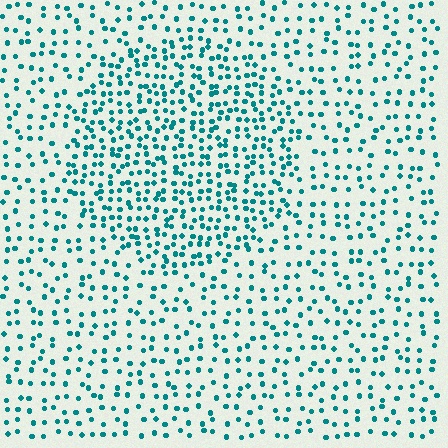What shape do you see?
I see a circle.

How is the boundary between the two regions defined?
The boundary is defined by a change in element density (approximately 1.9x ratio). All elements are the same color, size, and shape.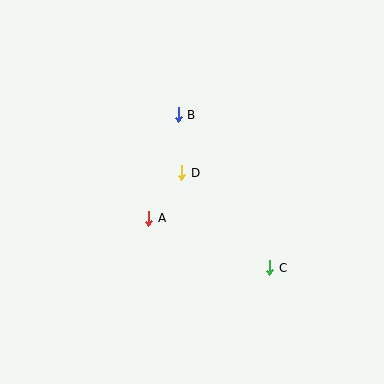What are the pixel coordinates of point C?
Point C is at (270, 268).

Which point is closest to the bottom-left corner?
Point A is closest to the bottom-left corner.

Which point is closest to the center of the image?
Point D at (182, 173) is closest to the center.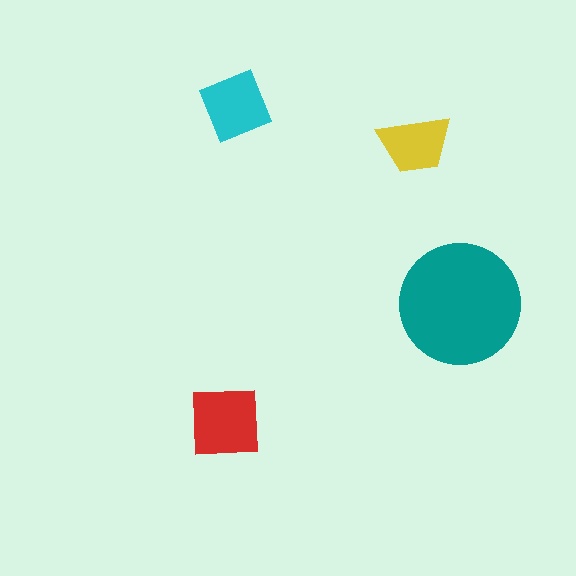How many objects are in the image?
There are 4 objects in the image.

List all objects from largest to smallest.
The teal circle, the red square, the cyan diamond, the yellow trapezoid.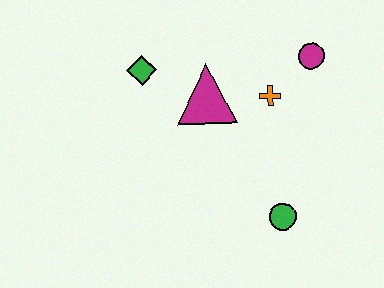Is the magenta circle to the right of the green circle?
Yes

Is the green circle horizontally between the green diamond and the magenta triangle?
No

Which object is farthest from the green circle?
The green diamond is farthest from the green circle.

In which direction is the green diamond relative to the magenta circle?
The green diamond is to the left of the magenta circle.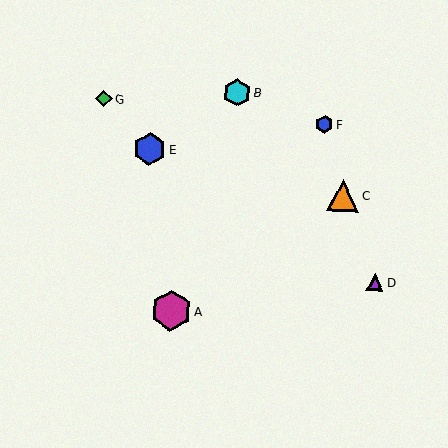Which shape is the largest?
The magenta hexagon (labeled A) is the largest.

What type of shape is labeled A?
Shape A is a magenta hexagon.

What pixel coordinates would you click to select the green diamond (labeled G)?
Click at (104, 99) to select the green diamond G.